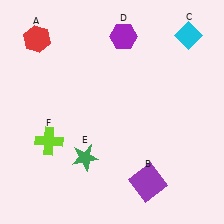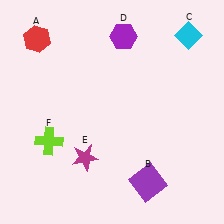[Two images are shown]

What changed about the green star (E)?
In Image 1, E is green. In Image 2, it changed to magenta.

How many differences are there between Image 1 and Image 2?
There is 1 difference between the two images.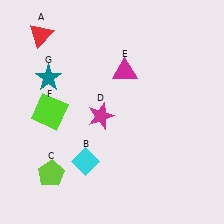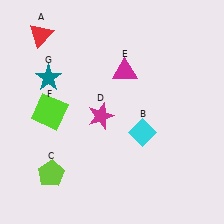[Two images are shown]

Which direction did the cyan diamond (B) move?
The cyan diamond (B) moved right.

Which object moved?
The cyan diamond (B) moved right.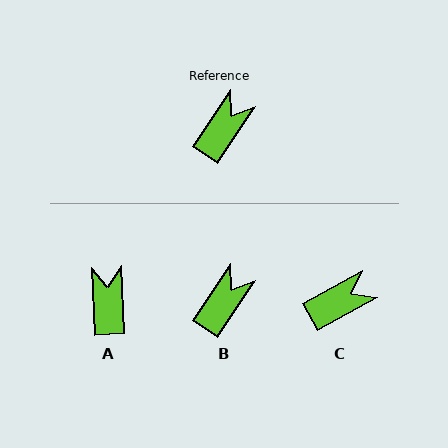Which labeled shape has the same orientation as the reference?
B.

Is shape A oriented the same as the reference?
No, it is off by about 36 degrees.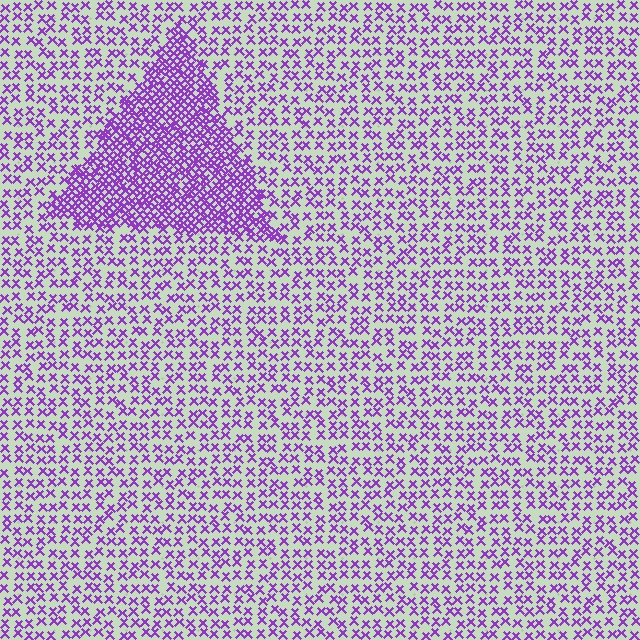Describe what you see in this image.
The image contains small purple elements arranged at two different densities. A triangle-shaped region is visible where the elements are more densely packed than the surrounding area.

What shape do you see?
I see a triangle.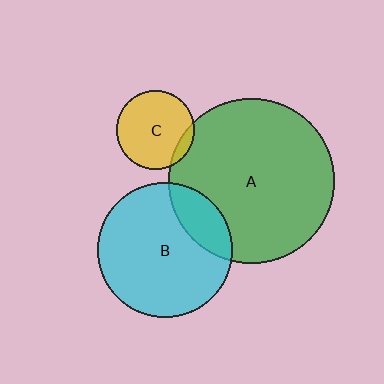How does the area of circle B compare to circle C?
Approximately 3.0 times.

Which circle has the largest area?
Circle A (green).